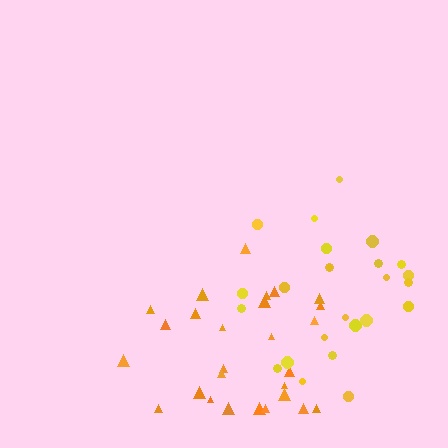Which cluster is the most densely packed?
Yellow.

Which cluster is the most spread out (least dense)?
Orange.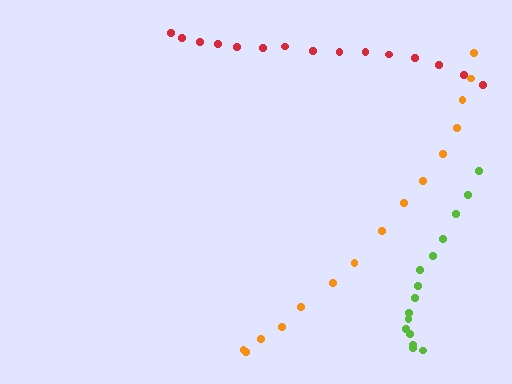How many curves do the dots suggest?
There are 3 distinct paths.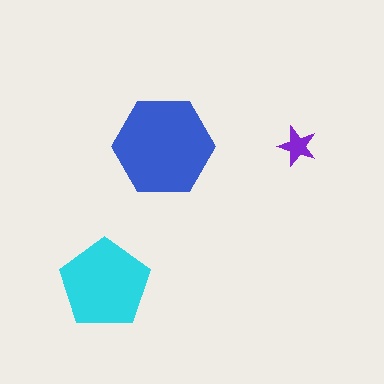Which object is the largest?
The blue hexagon.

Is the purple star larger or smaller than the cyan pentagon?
Smaller.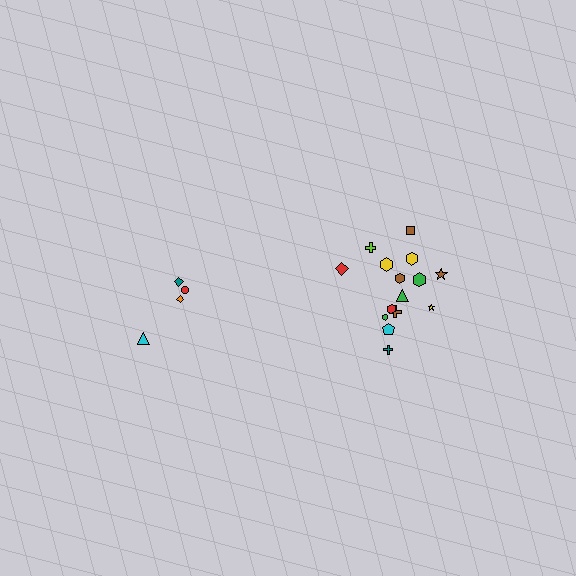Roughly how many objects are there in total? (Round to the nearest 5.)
Roughly 20 objects in total.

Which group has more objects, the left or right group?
The right group.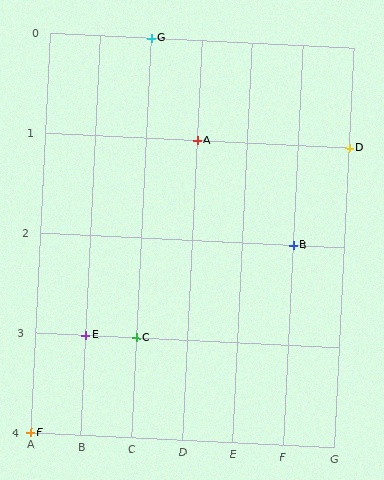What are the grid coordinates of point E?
Point E is at grid coordinates (B, 3).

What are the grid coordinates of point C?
Point C is at grid coordinates (C, 3).